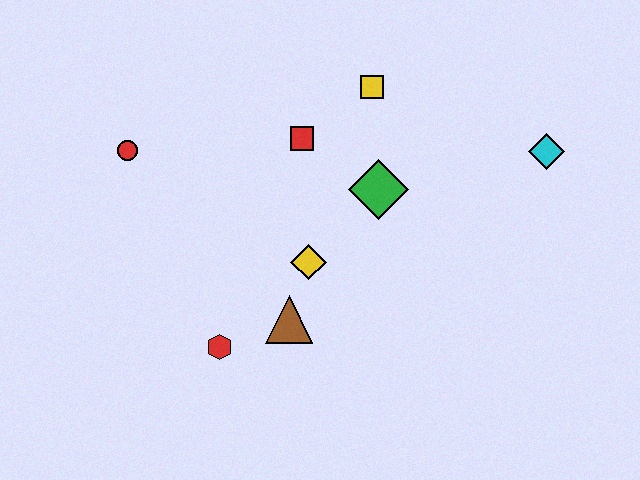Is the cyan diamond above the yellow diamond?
Yes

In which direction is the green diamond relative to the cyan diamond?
The green diamond is to the left of the cyan diamond.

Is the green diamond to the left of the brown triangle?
No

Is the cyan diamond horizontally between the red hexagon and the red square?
No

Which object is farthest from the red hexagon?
The cyan diamond is farthest from the red hexagon.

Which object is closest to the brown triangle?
The yellow diamond is closest to the brown triangle.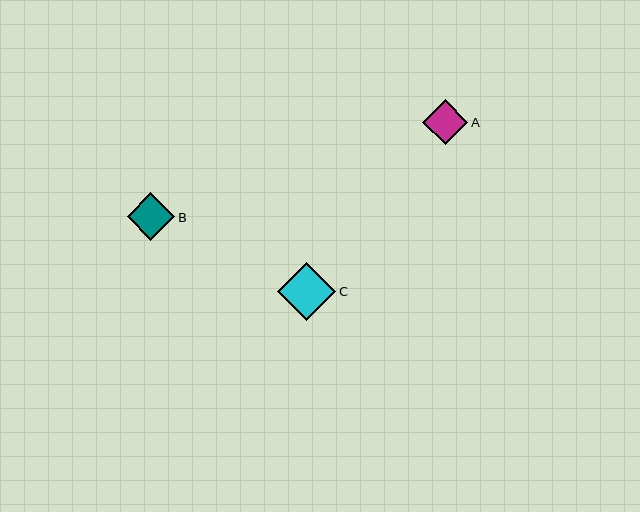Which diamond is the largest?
Diamond C is the largest with a size of approximately 58 pixels.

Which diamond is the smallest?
Diamond A is the smallest with a size of approximately 45 pixels.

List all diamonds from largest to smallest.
From largest to smallest: C, B, A.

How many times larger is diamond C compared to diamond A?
Diamond C is approximately 1.3 times the size of diamond A.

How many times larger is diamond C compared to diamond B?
Diamond C is approximately 1.2 times the size of diamond B.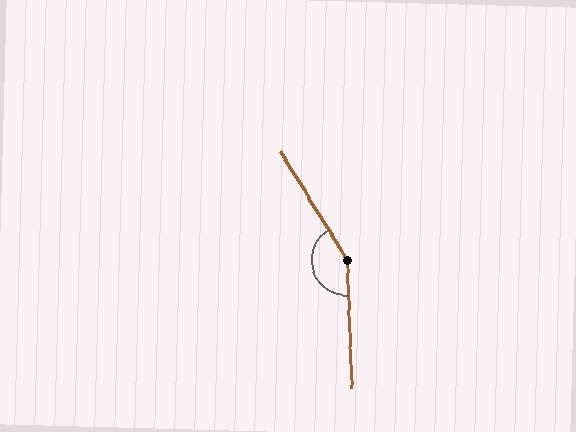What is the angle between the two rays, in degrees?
Approximately 151 degrees.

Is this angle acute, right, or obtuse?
It is obtuse.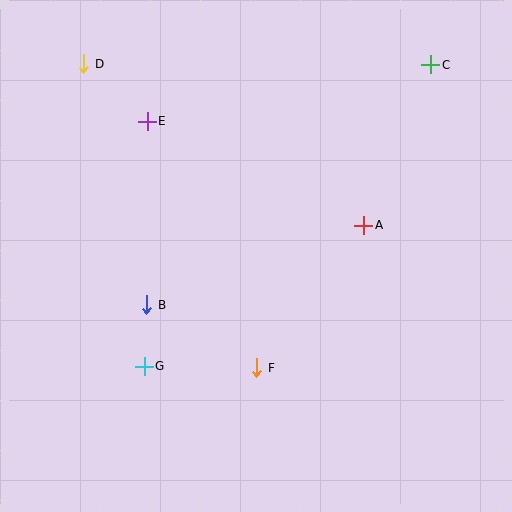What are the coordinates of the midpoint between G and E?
The midpoint between G and E is at (146, 244).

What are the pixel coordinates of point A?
Point A is at (364, 225).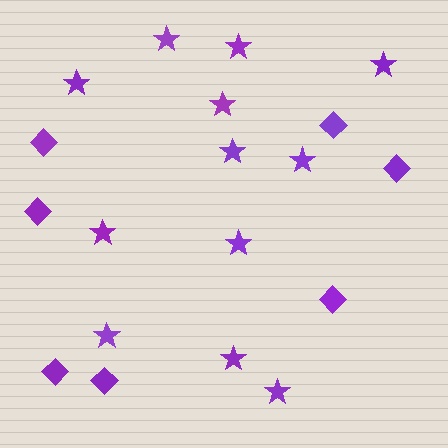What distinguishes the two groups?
There are 2 groups: one group of stars (12) and one group of diamonds (7).